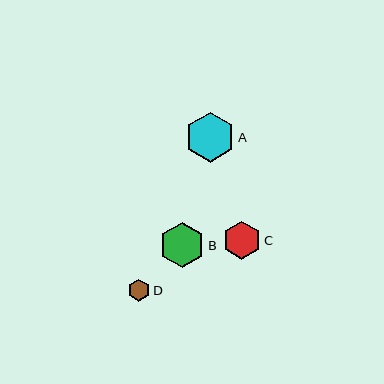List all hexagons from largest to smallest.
From largest to smallest: A, B, C, D.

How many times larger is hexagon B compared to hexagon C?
Hexagon B is approximately 1.2 times the size of hexagon C.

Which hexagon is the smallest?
Hexagon D is the smallest with a size of approximately 22 pixels.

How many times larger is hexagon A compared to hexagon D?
Hexagon A is approximately 2.3 times the size of hexagon D.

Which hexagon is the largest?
Hexagon A is the largest with a size of approximately 50 pixels.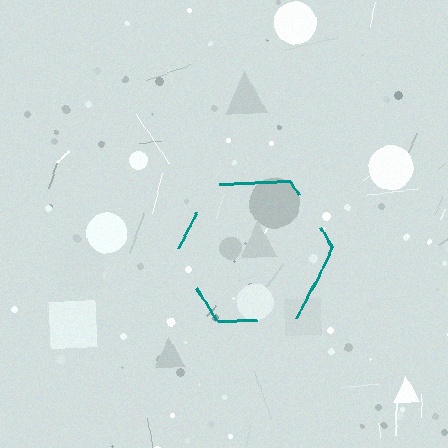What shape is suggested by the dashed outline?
The dashed outline suggests a hexagon.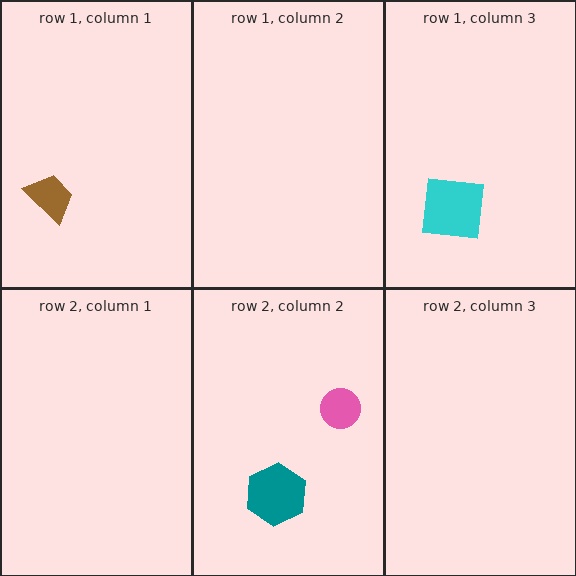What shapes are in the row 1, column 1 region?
The brown trapezoid.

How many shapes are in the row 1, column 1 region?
1.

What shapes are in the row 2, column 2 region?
The pink circle, the teal hexagon.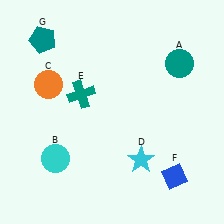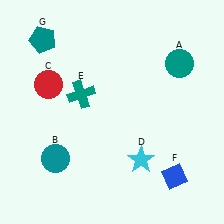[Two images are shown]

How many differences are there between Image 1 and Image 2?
There are 2 differences between the two images.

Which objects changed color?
B changed from cyan to teal. C changed from orange to red.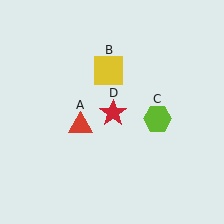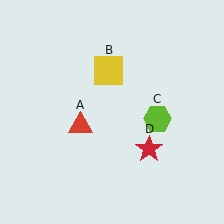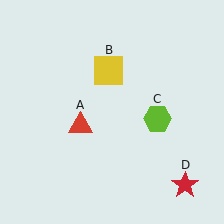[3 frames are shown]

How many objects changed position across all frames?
1 object changed position: red star (object D).